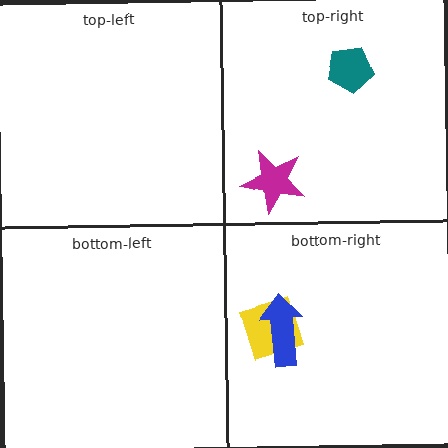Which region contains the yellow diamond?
The bottom-right region.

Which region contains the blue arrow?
The bottom-right region.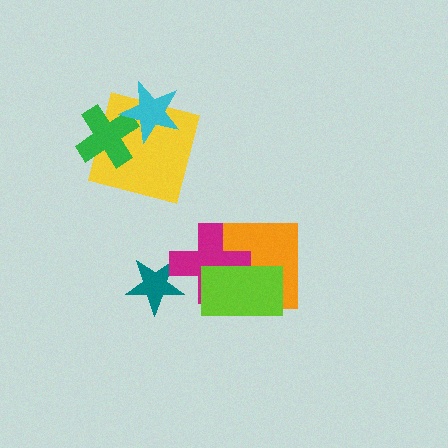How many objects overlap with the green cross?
2 objects overlap with the green cross.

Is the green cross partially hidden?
Yes, it is partially covered by another shape.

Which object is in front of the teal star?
The magenta cross is in front of the teal star.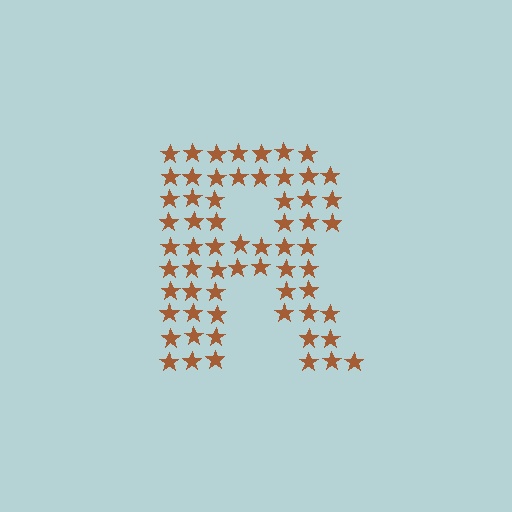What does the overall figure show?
The overall figure shows the letter R.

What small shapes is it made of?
It is made of small stars.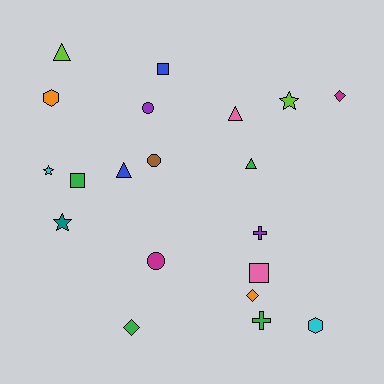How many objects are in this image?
There are 20 objects.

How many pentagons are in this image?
There are no pentagons.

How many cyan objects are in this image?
There are 2 cyan objects.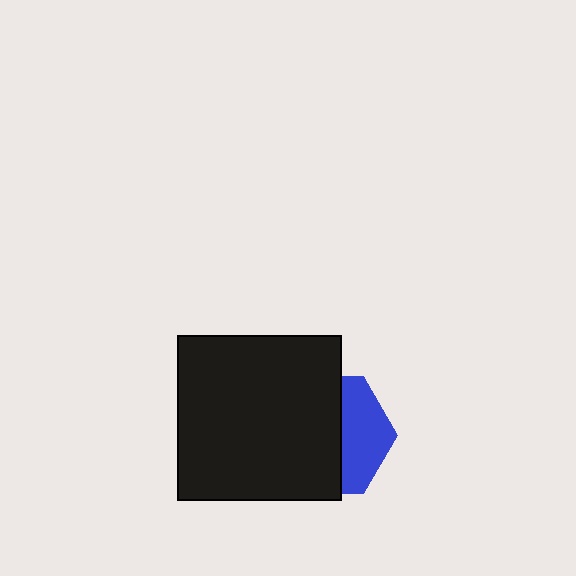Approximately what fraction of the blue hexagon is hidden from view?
Roughly 61% of the blue hexagon is hidden behind the black square.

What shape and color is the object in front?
The object in front is a black square.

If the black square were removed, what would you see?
You would see the complete blue hexagon.